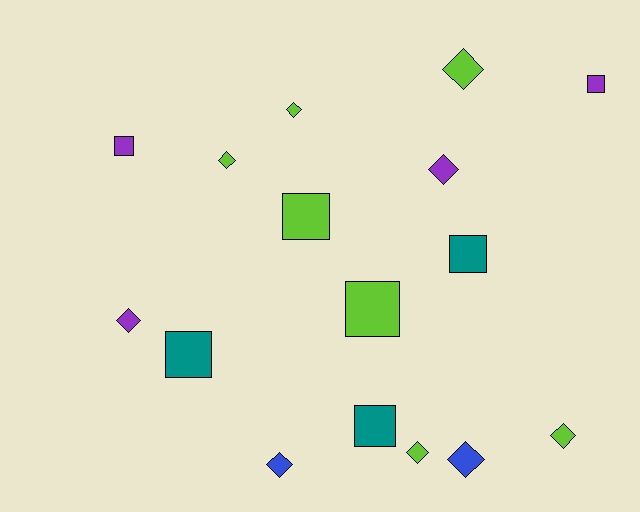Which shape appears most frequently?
Diamond, with 9 objects.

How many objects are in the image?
There are 16 objects.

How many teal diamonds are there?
There are no teal diamonds.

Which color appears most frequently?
Lime, with 7 objects.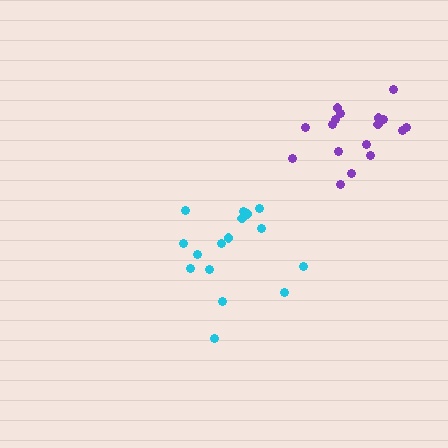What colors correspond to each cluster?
The clusters are colored: cyan, purple.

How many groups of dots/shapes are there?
There are 2 groups.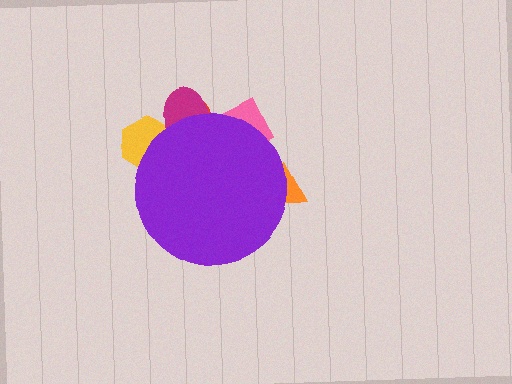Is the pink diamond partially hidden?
Yes, the pink diamond is partially hidden behind the purple circle.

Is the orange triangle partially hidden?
Yes, the orange triangle is partially hidden behind the purple circle.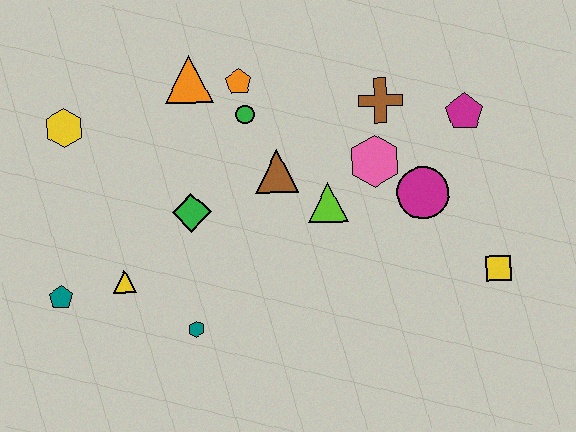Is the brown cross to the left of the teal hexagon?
No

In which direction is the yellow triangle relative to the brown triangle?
The yellow triangle is to the left of the brown triangle.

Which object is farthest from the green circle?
The yellow square is farthest from the green circle.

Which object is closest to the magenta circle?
The pink hexagon is closest to the magenta circle.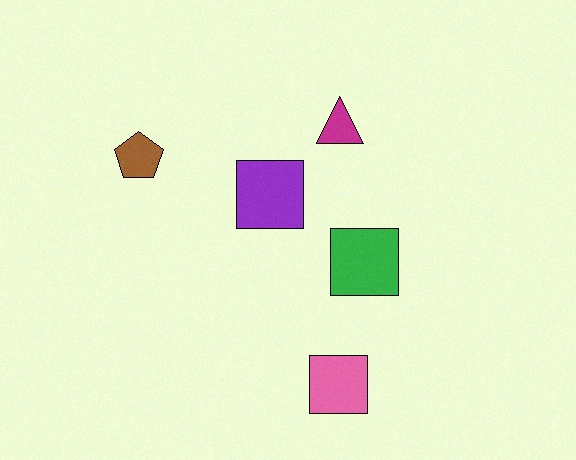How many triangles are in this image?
There is 1 triangle.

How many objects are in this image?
There are 5 objects.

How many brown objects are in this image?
There is 1 brown object.